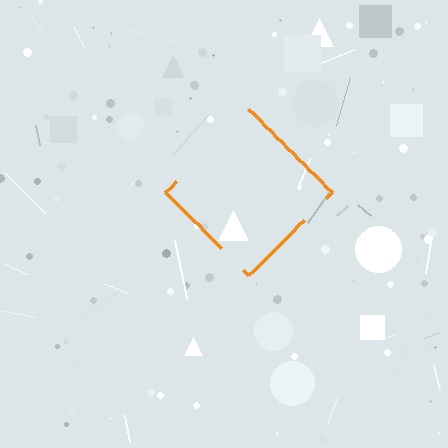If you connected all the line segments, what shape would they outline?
They would outline a diamond.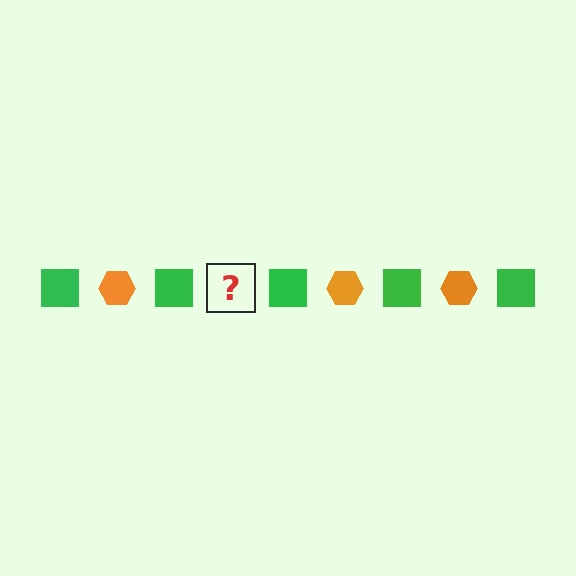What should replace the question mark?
The question mark should be replaced with an orange hexagon.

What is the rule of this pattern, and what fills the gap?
The rule is that the pattern alternates between green square and orange hexagon. The gap should be filled with an orange hexagon.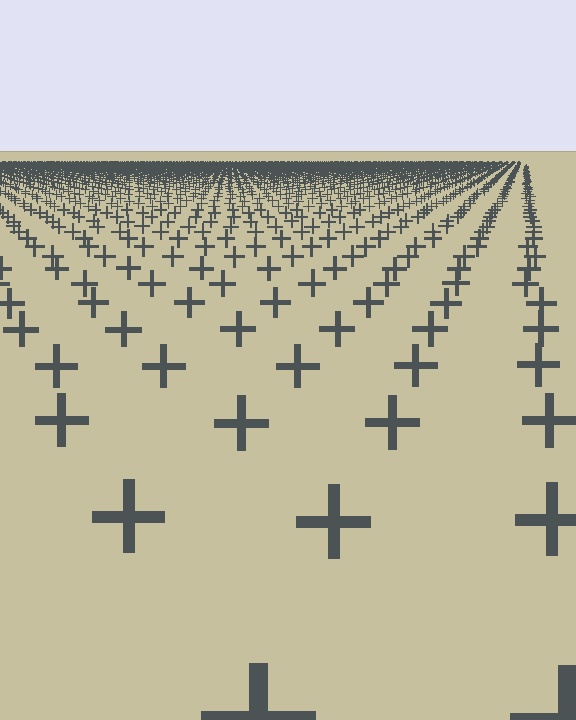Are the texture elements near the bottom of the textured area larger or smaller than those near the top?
Larger. Near the bottom, elements are closer to the viewer and appear at a bigger on-screen size.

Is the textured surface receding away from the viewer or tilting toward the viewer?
The surface is receding away from the viewer. Texture elements get smaller and denser toward the top.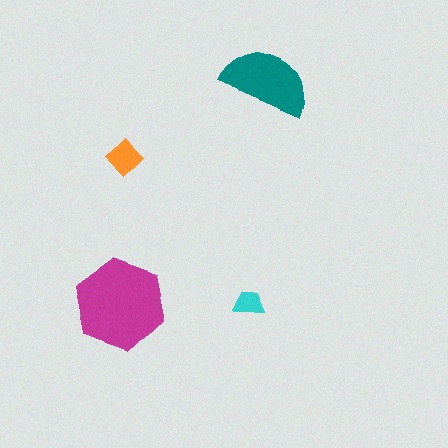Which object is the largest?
The magenta hexagon.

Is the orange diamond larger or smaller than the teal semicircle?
Smaller.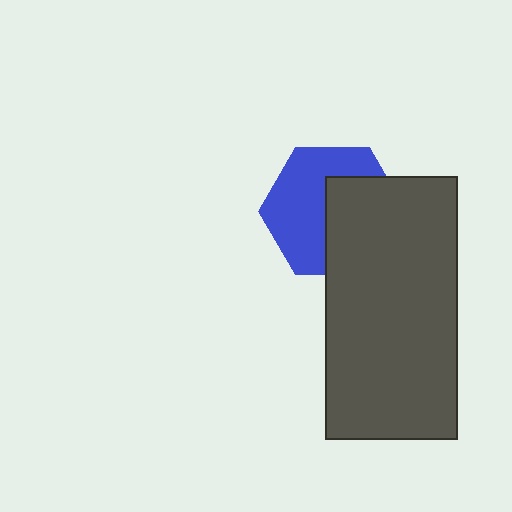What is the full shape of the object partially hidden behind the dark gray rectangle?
The partially hidden object is a blue hexagon.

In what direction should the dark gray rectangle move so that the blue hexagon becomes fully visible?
The dark gray rectangle should move right. That is the shortest direction to clear the overlap and leave the blue hexagon fully visible.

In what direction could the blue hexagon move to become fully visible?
The blue hexagon could move left. That would shift it out from behind the dark gray rectangle entirely.